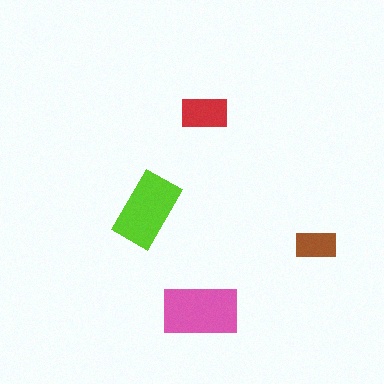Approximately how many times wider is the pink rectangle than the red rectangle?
About 1.5 times wider.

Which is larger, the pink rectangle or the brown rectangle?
The pink one.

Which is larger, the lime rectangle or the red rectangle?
The lime one.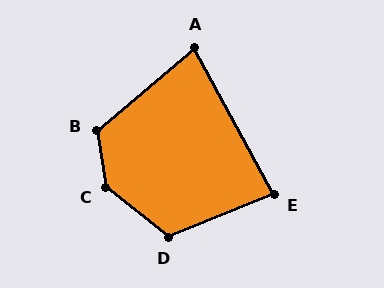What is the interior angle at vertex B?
Approximately 121 degrees (obtuse).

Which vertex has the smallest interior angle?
A, at approximately 78 degrees.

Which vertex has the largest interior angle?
C, at approximately 138 degrees.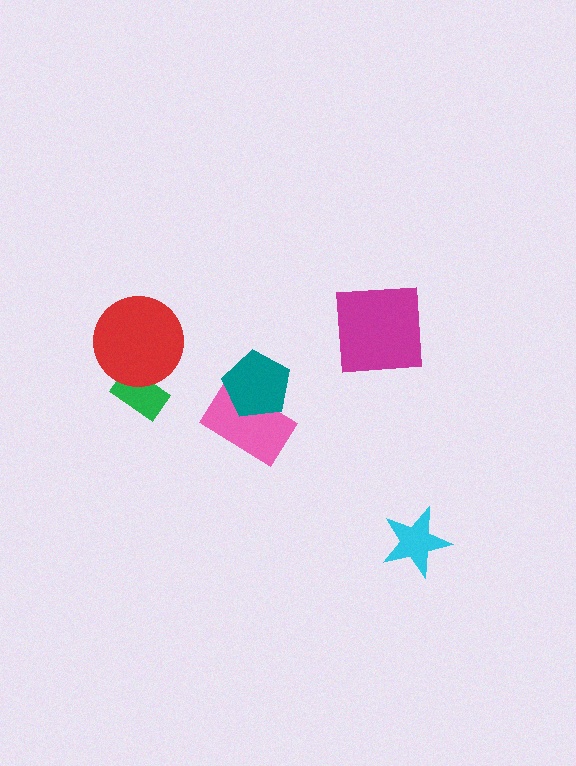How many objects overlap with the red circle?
1 object overlaps with the red circle.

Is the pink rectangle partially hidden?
Yes, it is partially covered by another shape.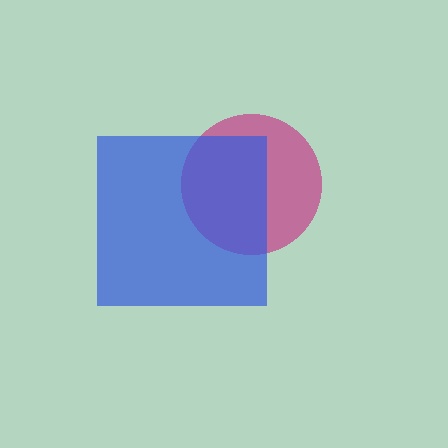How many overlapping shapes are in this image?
There are 2 overlapping shapes in the image.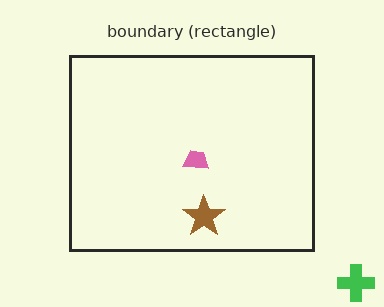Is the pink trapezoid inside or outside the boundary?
Inside.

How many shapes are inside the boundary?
2 inside, 1 outside.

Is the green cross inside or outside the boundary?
Outside.